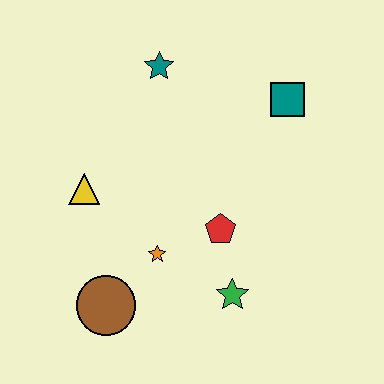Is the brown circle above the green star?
No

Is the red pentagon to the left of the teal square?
Yes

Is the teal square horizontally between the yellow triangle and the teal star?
No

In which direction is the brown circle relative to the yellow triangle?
The brown circle is below the yellow triangle.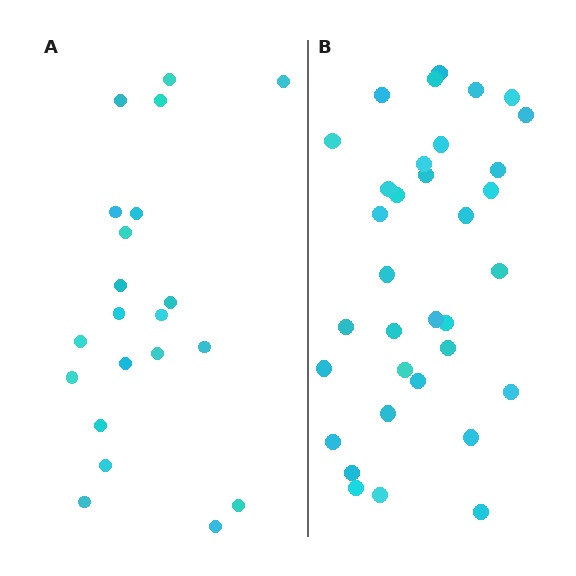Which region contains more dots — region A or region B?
Region B (the right region) has more dots.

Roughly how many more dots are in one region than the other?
Region B has approximately 15 more dots than region A.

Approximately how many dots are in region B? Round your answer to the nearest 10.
About 30 dots. (The exact count is 34, which rounds to 30.)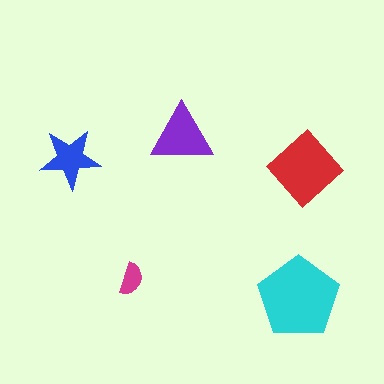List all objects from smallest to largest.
The magenta semicircle, the blue star, the purple triangle, the red diamond, the cyan pentagon.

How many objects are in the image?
There are 5 objects in the image.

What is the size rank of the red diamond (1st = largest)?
2nd.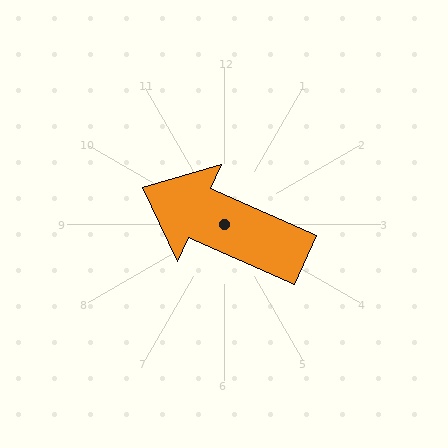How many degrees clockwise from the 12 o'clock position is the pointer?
Approximately 294 degrees.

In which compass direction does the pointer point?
Northwest.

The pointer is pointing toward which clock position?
Roughly 10 o'clock.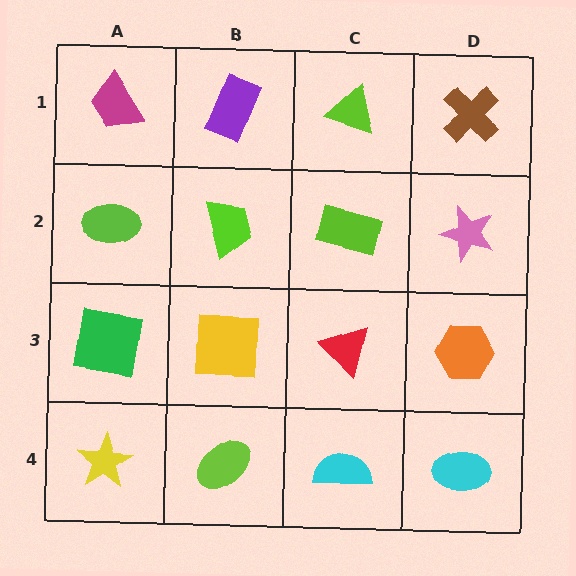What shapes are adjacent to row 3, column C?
A lime rectangle (row 2, column C), a cyan semicircle (row 4, column C), a yellow square (row 3, column B), an orange hexagon (row 3, column D).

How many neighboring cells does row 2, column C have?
4.